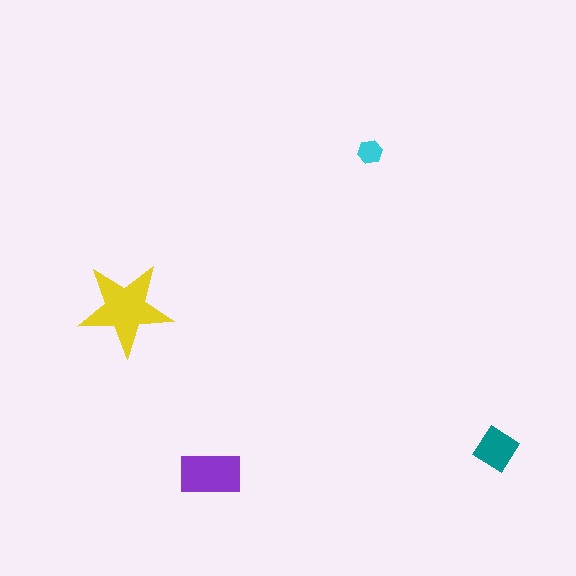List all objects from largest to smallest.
The yellow star, the purple rectangle, the teal diamond, the cyan hexagon.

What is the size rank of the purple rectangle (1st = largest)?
2nd.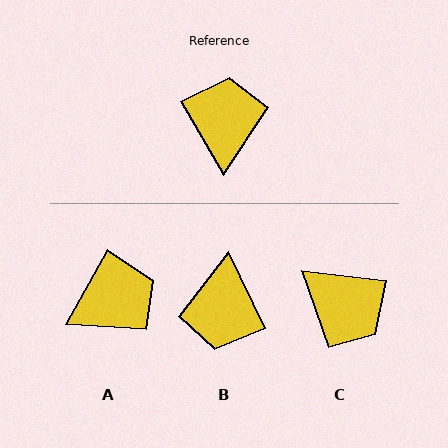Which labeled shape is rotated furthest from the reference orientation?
B, about 176 degrees away.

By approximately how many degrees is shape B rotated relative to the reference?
Approximately 176 degrees counter-clockwise.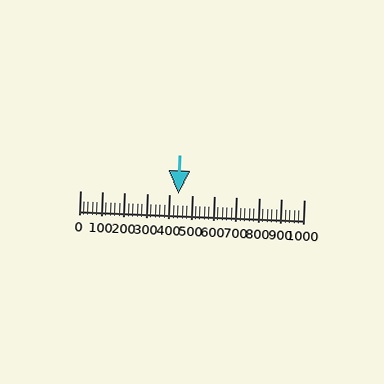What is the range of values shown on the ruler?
The ruler shows values from 0 to 1000.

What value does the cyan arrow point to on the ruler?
The cyan arrow points to approximately 441.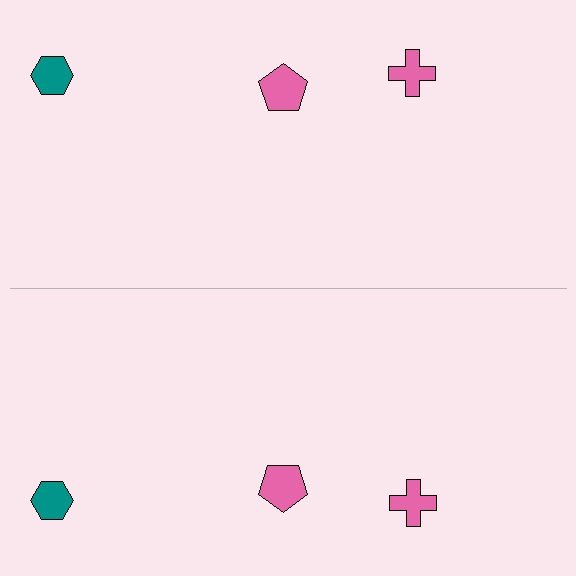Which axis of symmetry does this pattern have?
The pattern has a horizontal axis of symmetry running through the center of the image.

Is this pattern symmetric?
Yes, this pattern has bilateral (reflection) symmetry.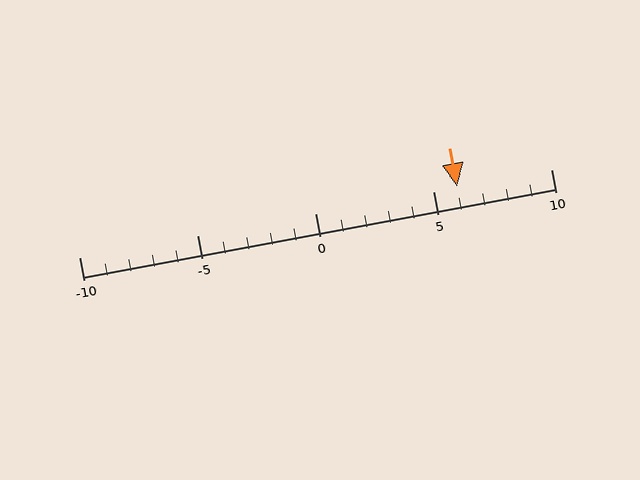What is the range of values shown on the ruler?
The ruler shows values from -10 to 10.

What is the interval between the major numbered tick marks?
The major tick marks are spaced 5 units apart.